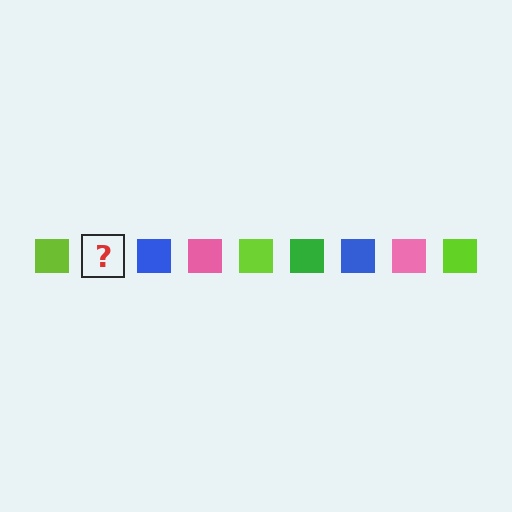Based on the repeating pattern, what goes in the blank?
The blank should be a green square.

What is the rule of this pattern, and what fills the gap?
The rule is that the pattern cycles through lime, green, blue, pink squares. The gap should be filled with a green square.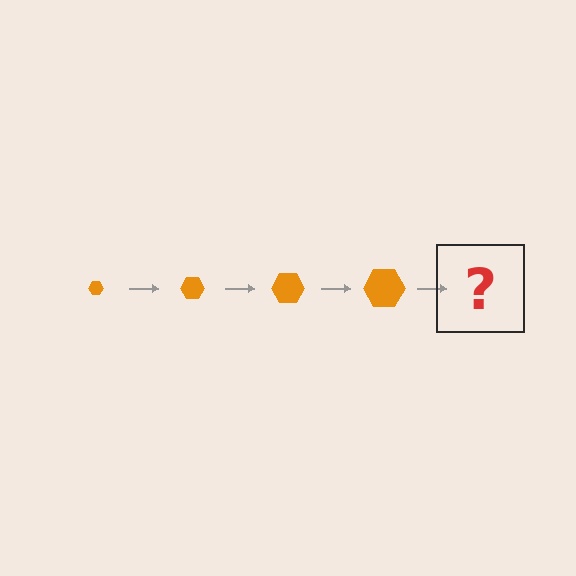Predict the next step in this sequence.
The next step is an orange hexagon, larger than the previous one.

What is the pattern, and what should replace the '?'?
The pattern is that the hexagon gets progressively larger each step. The '?' should be an orange hexagon, larger than the previous one.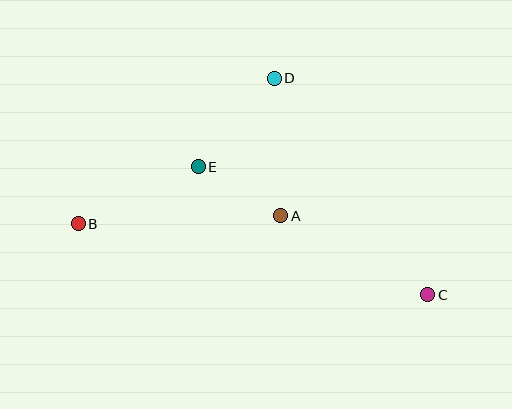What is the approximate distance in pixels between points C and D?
The distance between C and D is approximately 265 pixels.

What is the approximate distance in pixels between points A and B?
The distance between A and B is approximately 203 pixels.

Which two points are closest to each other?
Points A and E are closest to each other.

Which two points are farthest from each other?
Points B and C are farthest from each other.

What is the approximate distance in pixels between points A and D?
The distance between A and D is approximately 138 pixels.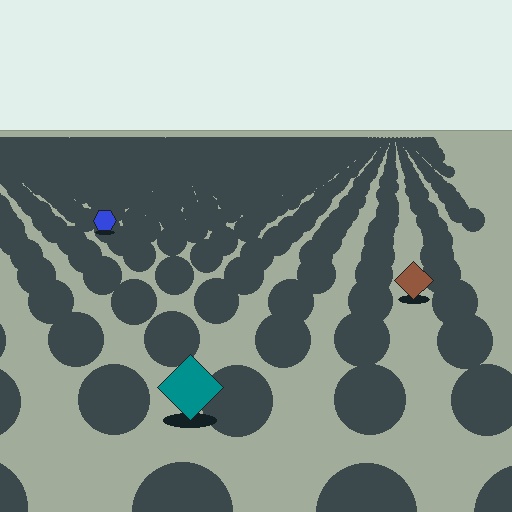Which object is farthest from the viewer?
The blue hexagon is farthest from the viewer. It appears smaller and the ground texture around it is denser.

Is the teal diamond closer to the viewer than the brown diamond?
Yes. The teal diamond is closer — you can tell from the texture gradient: the ground texture is coarser near it.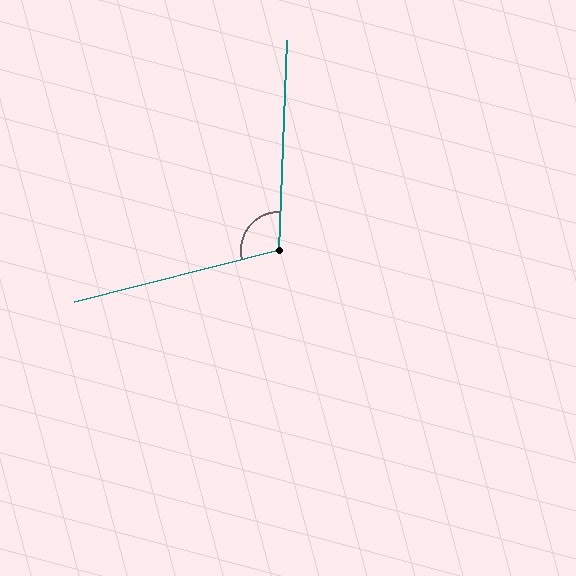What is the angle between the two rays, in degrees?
Approximately 107 degrees.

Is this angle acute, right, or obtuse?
It is obtuse.